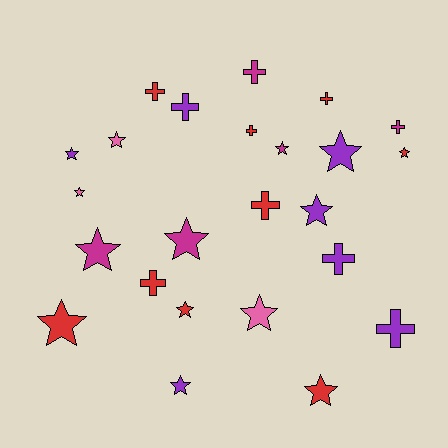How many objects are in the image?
There are 24 objects.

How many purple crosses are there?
There are 3 purple crosses.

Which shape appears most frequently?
Star, with 14 objects.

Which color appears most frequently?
Red, with 9 objects.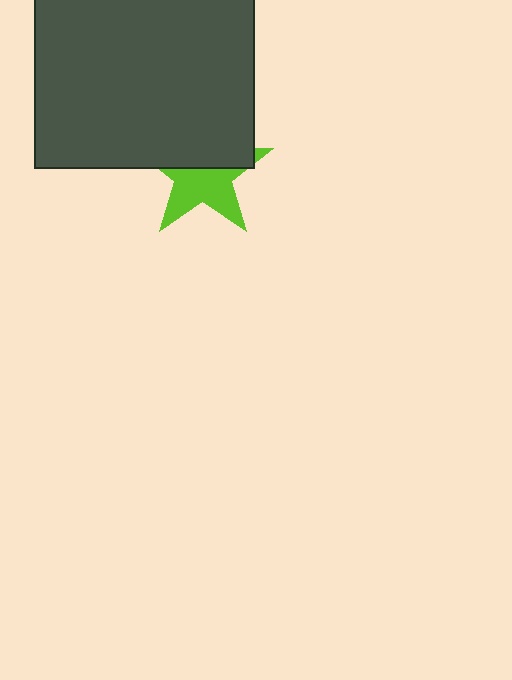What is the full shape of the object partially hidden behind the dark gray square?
The partially hidden object is a lime star.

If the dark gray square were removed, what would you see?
You would see the complete lime star.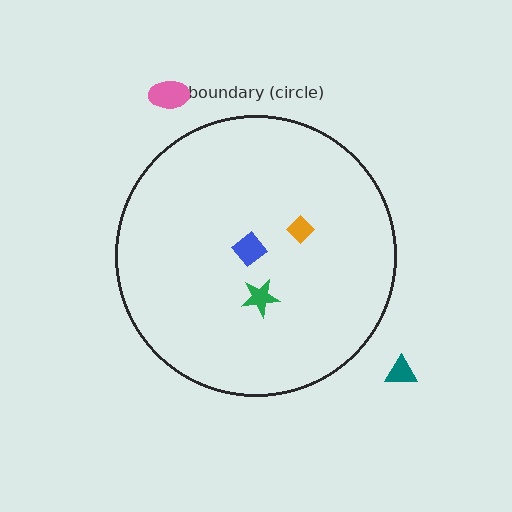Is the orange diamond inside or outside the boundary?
Inside.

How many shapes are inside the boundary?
3 inside, 2 outside.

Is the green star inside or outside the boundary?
Inside.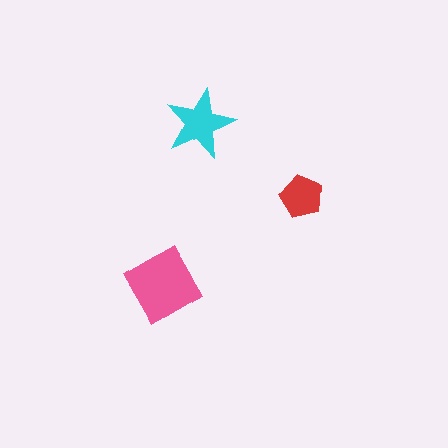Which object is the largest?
The pink diamond.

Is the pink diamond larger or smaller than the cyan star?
Larger.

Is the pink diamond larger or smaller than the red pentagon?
Larger.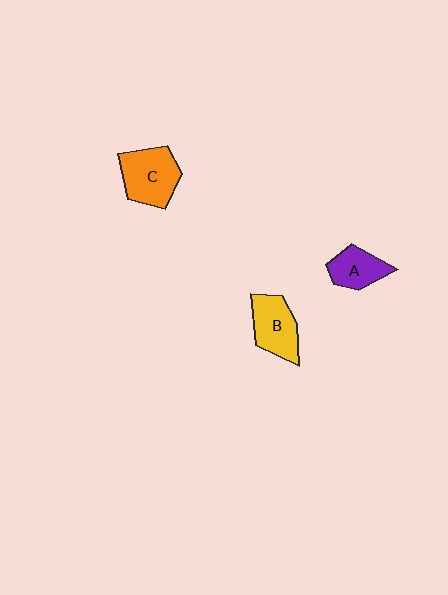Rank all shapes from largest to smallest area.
From largest to smallest: C (orange), B (yellow), A (purple).